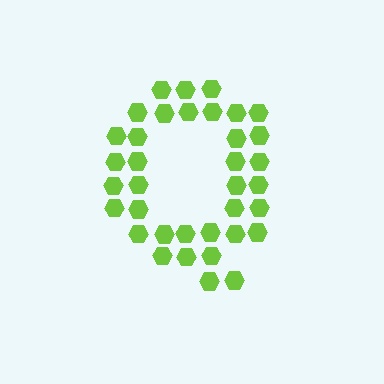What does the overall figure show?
The overall figure shows the letter Q.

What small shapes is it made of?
It is made of small hexagons.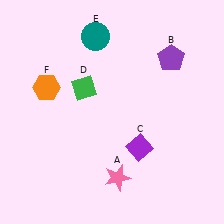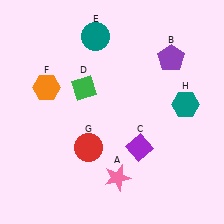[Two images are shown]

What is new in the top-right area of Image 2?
A teal hexagon (H) was added in the top-right area of Image 2.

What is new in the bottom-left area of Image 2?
A red circle (G) was added in the bottom-left area of Image 2.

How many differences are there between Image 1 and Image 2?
There are 2 differences between the two images.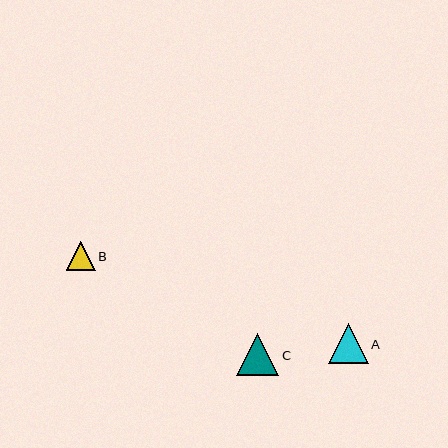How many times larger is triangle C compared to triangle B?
Triangle C is approximately 1.5 times the size of triangle B.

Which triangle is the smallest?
Triangle B is the smallest with a size of approximately 29 pixels.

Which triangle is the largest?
Triangle C is the largest with a size of approximately 42 pixels.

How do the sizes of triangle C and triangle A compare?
Triangle C and triangle A are approximately the same size.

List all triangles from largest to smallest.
From largest to smallest: C, A, B.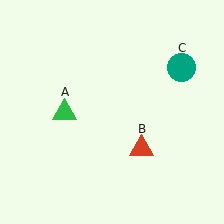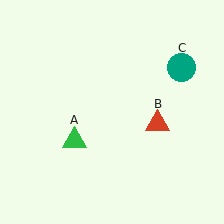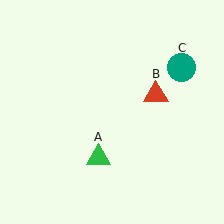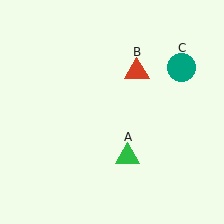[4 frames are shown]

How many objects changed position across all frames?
2 objects changed position: green triangle (object A), red triangle (object B).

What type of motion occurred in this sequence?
The green triangle (object A), red triangle (object B) rotated counterclockwise around the center of the scene.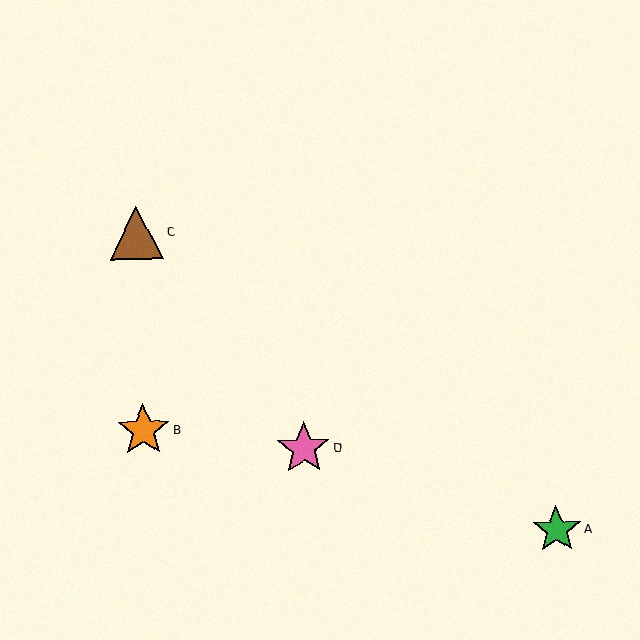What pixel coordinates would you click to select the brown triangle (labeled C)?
Click at (136, 233) to select the brown triangle C.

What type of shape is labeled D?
Shape D is a pink star.